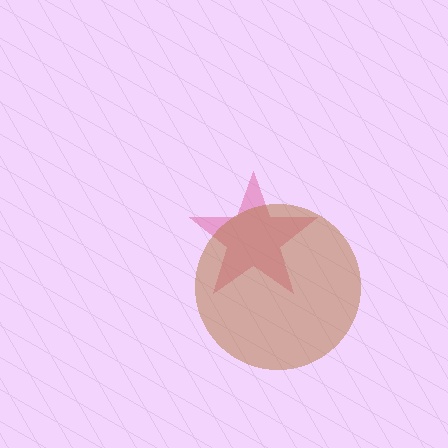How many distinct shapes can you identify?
There are 2 distinct shapes: a pink star, a brown circle.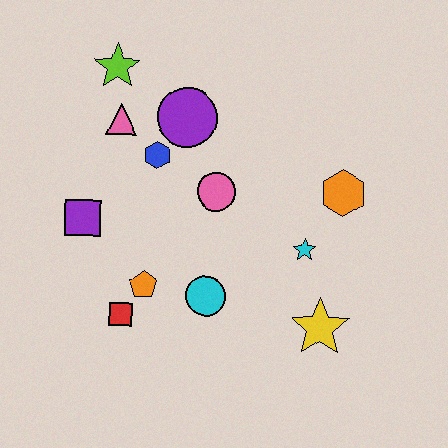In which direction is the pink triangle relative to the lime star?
The pink triangle is below the lime star.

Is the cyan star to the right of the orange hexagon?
No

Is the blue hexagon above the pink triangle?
No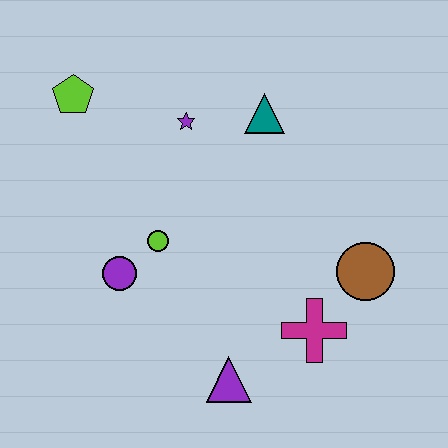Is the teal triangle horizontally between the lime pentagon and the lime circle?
No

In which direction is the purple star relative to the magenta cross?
The purple star is above the magenta cross.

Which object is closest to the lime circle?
The purple circle is closest to the lime circle.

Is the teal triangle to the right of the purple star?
Yes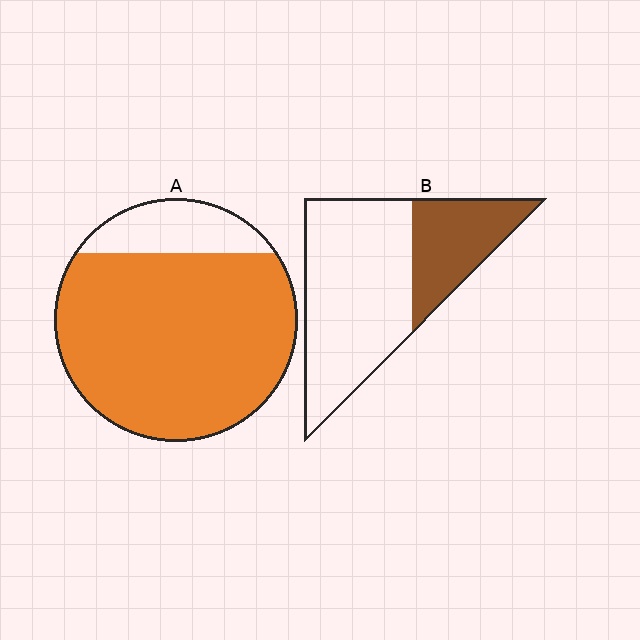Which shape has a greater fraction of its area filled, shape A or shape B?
Shape A.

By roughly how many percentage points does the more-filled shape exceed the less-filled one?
By roughly 50 percentage points (A over B).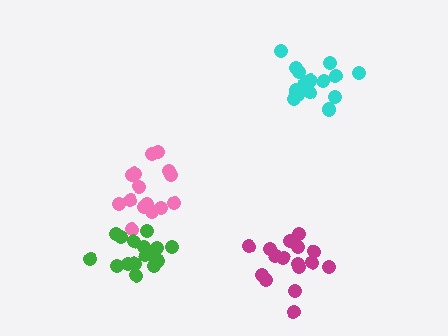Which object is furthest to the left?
The green cluster is leftmost.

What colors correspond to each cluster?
The clusters are colored: magenta, pink, green, cyan.